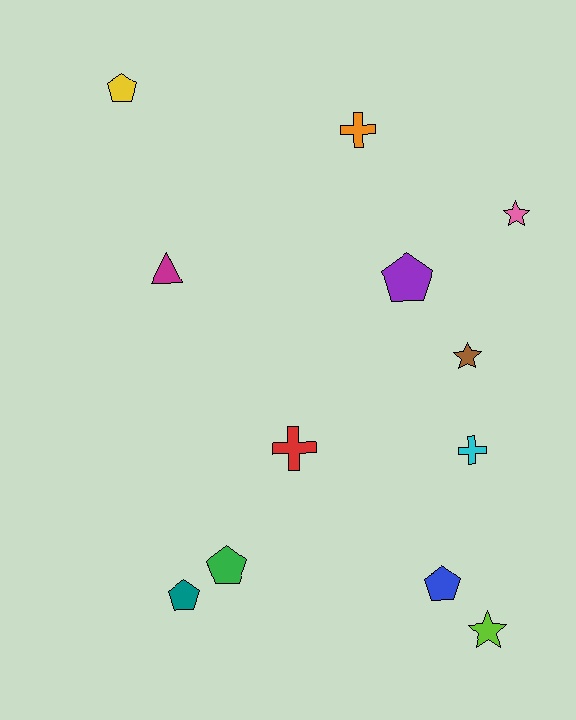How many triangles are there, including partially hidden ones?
There is 1 triangle.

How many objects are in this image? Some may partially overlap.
There are 12 objects.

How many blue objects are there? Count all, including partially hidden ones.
There is 1 blue object.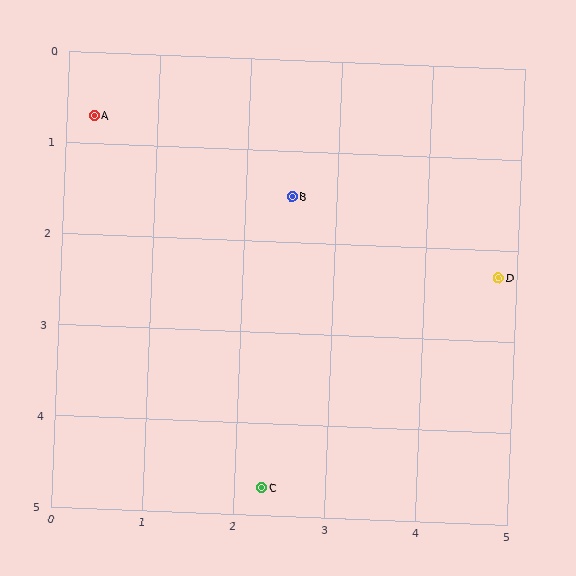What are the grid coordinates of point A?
Point A is at approximately (0.3, 0.7).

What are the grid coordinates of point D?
Point D is at approximately (4.8, 2.3).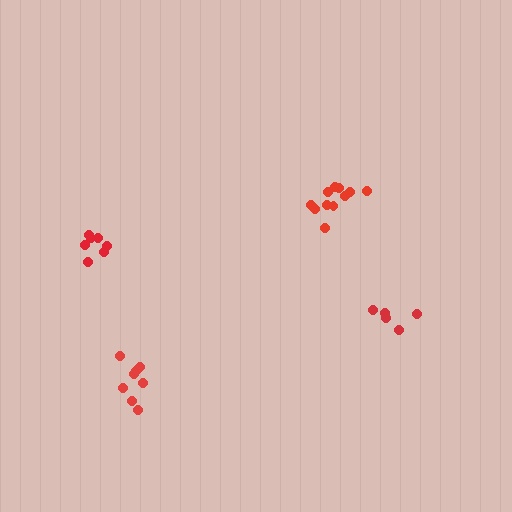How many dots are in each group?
Group 1: 8 dots, Group 2: 5 dots, Group 3: 7 dots, Group 4: 11 dots (31 total).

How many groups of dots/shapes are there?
There are 4 groups.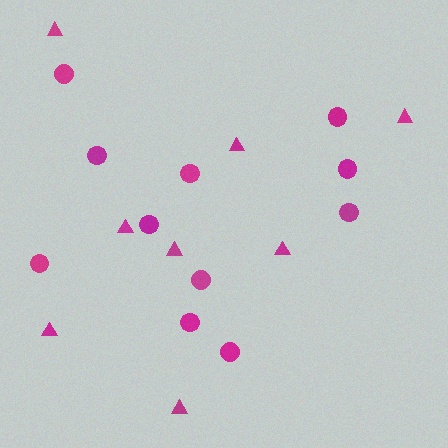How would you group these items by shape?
There are 2 groups: one group of triangles (8) and one group of circles (11).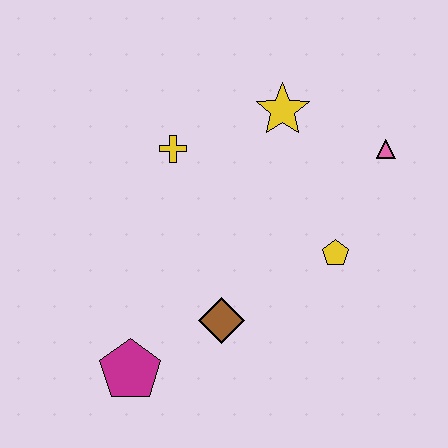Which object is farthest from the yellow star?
The magenta pentagon is farthest from the yellow star.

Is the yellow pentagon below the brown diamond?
No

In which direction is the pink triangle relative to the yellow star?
The pink triangle is to the right of the yellow star.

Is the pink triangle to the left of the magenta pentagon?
No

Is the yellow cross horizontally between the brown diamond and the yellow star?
No